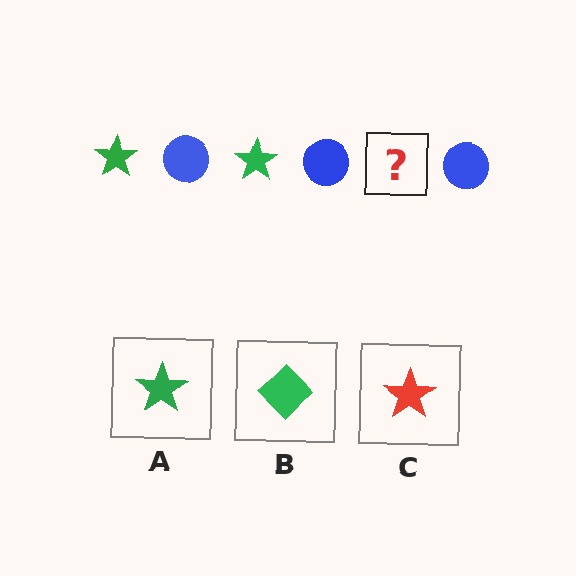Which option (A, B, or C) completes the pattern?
A.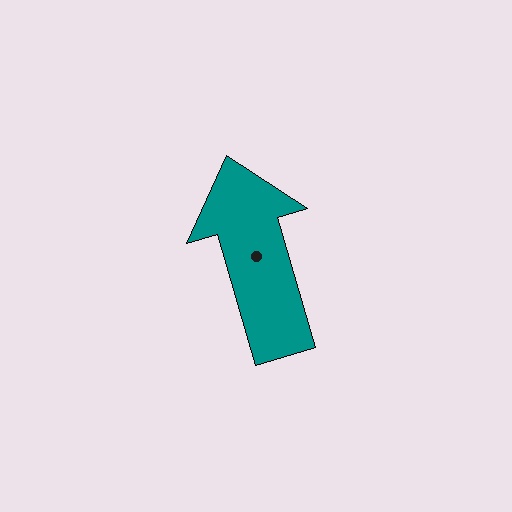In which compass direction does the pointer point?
North.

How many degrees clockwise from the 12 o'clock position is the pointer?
Approximately 344 degrees.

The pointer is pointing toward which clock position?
Roughly 11 o'clock.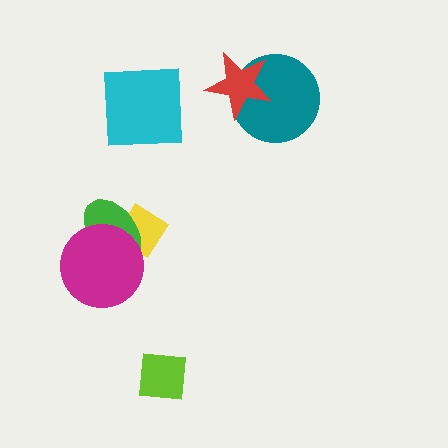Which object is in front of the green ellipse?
The magenta circle is in front of the green ellipse.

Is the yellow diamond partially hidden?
Yes, it is partially covered by another shape.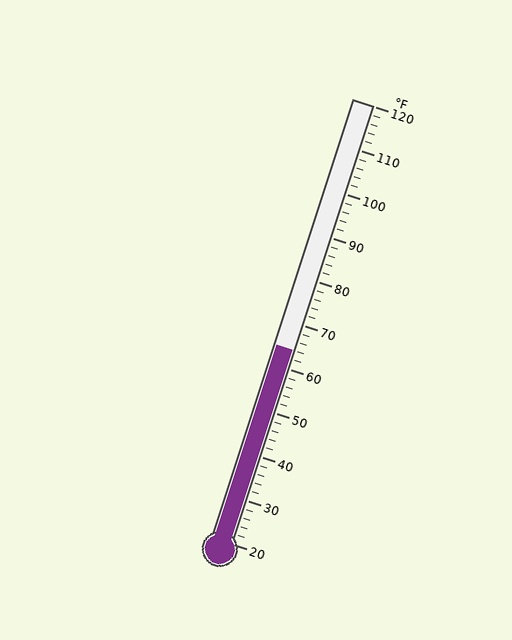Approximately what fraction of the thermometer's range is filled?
The thermometer is filled to approximately 45% of its range.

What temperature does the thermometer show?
The thermometer shows approximately 64°F.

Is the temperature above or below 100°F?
The temperature is below 100°F.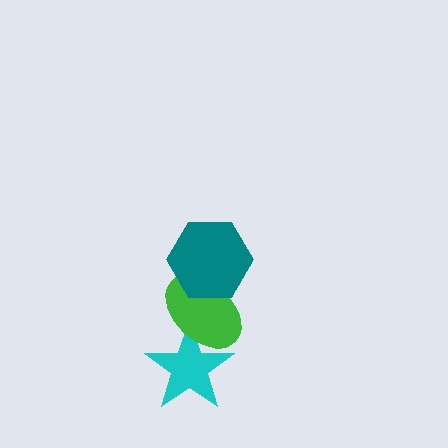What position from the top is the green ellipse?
The green ellipse is 2nd from the top.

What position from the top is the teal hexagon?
The teal hexagon is 1st from the top.